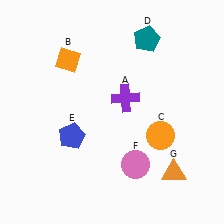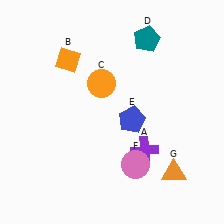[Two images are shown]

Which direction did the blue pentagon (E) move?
The blue pentagon (E) moved right.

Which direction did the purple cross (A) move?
The purple cross (A) moved down.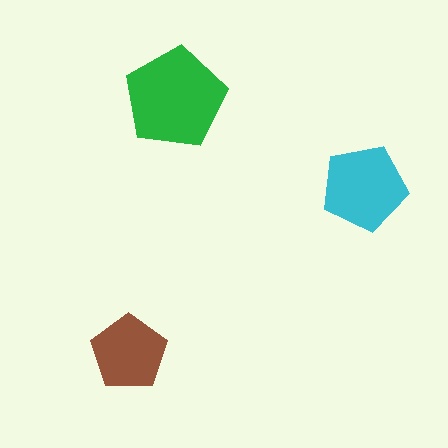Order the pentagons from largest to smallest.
the green one, the cyan one, the brown one.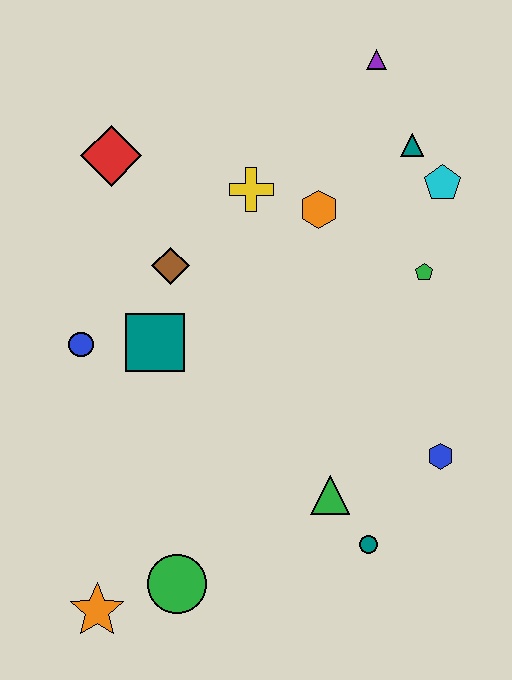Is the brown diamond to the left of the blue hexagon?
Yes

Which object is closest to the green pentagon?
The cyan pentagon is closest to the green pentagon.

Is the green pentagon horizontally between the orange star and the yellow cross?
No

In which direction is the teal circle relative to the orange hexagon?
The teal circle is below the orange hexagon.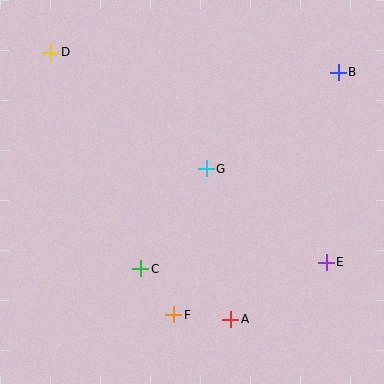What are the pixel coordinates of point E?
Point E is at (326, 262).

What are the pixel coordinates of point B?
Point B is at (338, 72).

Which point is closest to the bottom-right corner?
Point E is closest to the bottom-right corner.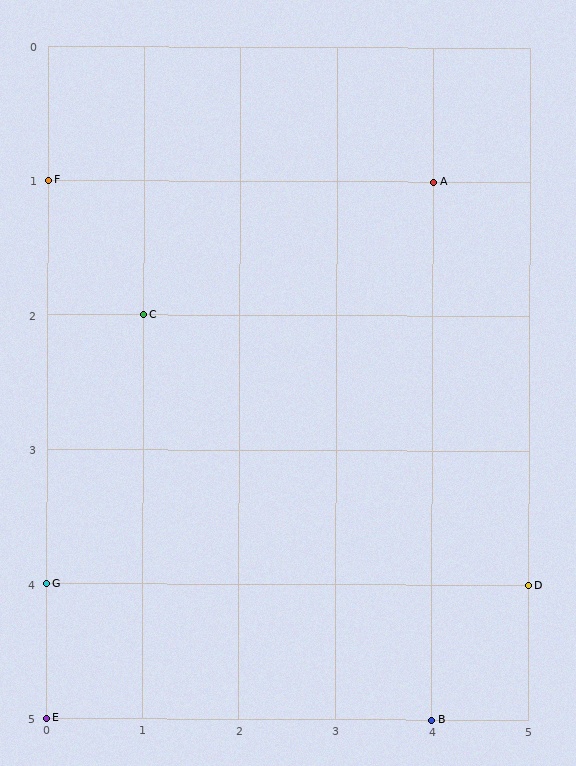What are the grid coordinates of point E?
Point E is at grid coordinates (0, 5).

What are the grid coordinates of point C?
Point C is at grid coordinates (1, 2).